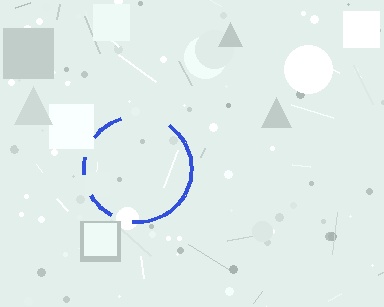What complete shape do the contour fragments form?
The contour fragments form a circle.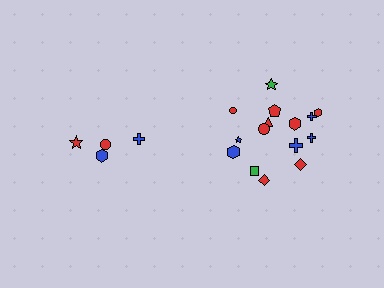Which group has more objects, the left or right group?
The right group.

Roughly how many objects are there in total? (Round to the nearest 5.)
Roughly 20 objects in total.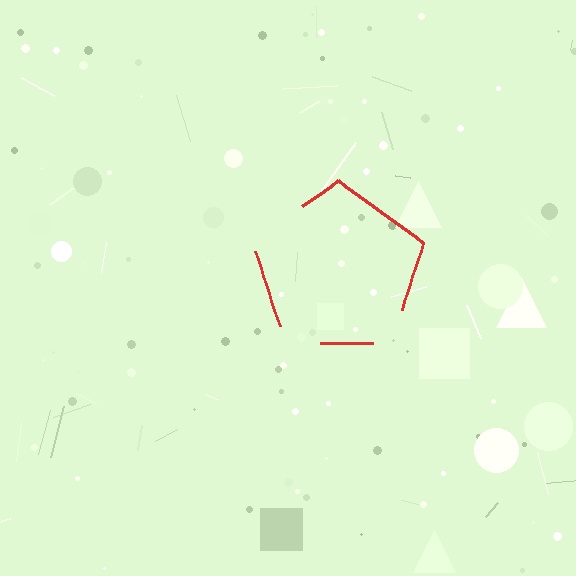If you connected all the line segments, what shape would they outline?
They would outline a pentagon.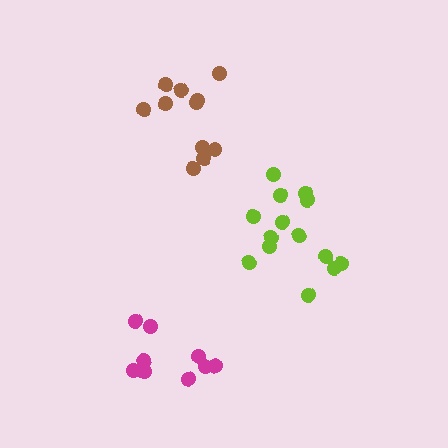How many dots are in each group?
Group 1: 14 dots, Group 2: 11 dots, Group 3: 9 dots (34 total).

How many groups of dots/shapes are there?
There are 3 groups.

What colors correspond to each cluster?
The clusters are colored: lime, brown, magenta.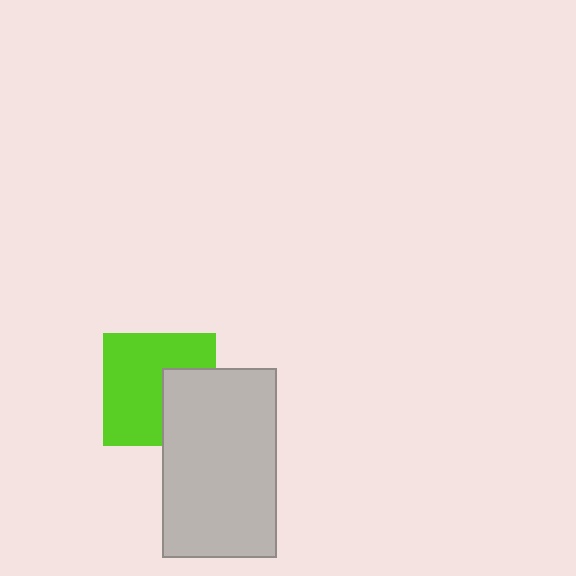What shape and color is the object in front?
The object in front is a light gray rectangle.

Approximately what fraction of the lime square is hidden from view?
Roughly 34% of the lime square is hidden behind the light gray rectangle.